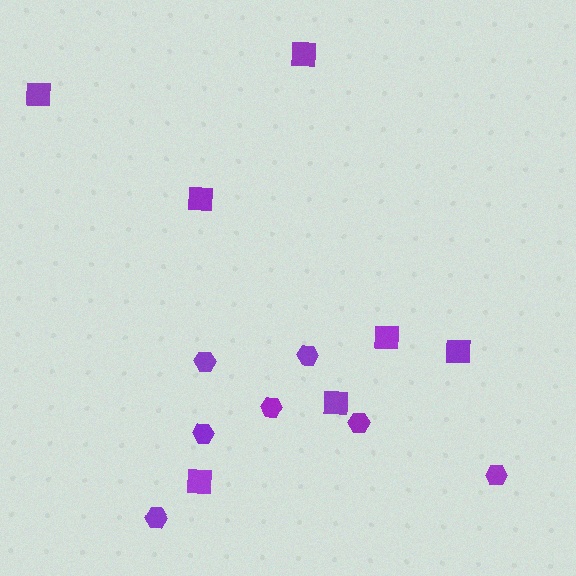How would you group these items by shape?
There are 2 groups: one group of squares (7) and one group of hexagons (7).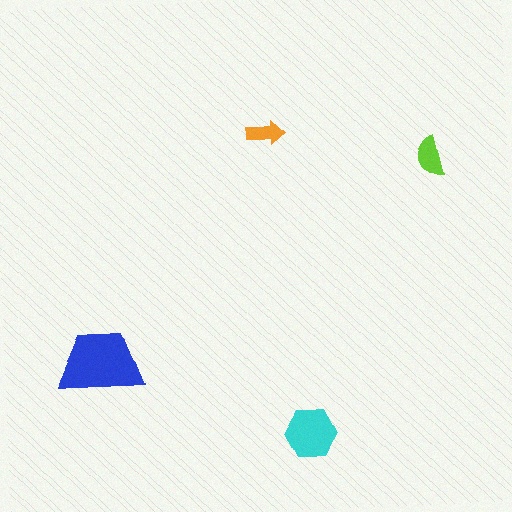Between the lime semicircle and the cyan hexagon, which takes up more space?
The cyan hexagon.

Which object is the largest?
The blue trapezoid.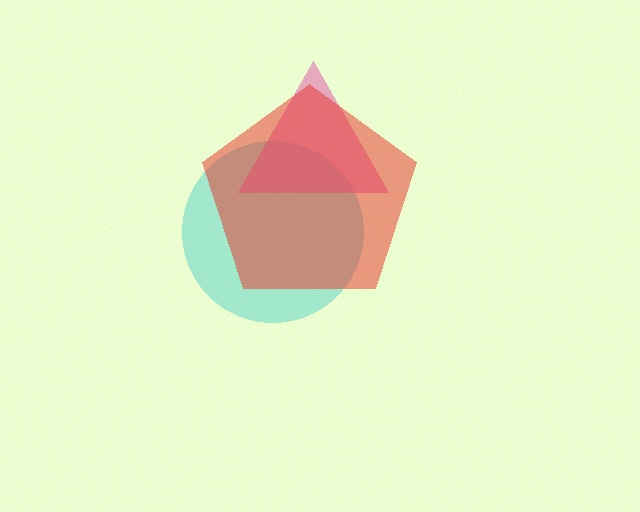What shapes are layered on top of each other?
The layered shapes are: a cyan circle, a pink triangle, a red pentagon.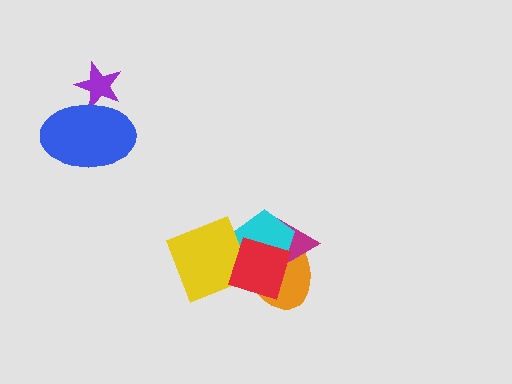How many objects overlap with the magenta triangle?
3 objects overlap with the magenta triangle.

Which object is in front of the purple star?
The blue ellipse is in front of the purple star.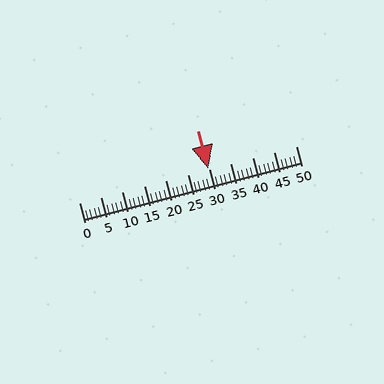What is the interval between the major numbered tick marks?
The major tick marks are spaced 5 units apart.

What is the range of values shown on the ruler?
The ruler shows values from 0 to 50.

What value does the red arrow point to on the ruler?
The red arrow points to approximately 30.